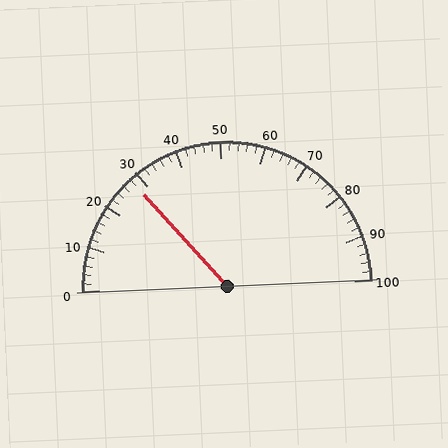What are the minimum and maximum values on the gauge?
The gauge ranges from 0 to 100.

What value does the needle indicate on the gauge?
The needle indicates approximately 28.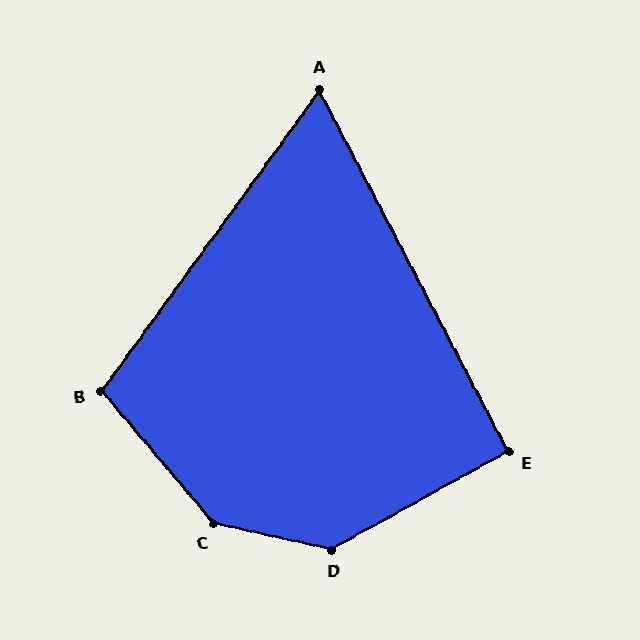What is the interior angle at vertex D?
Approximately 139 degrees (obtuse).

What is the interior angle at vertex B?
Approximately 104 degrees (obtuse).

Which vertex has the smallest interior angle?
A, at approximately 64 degrees.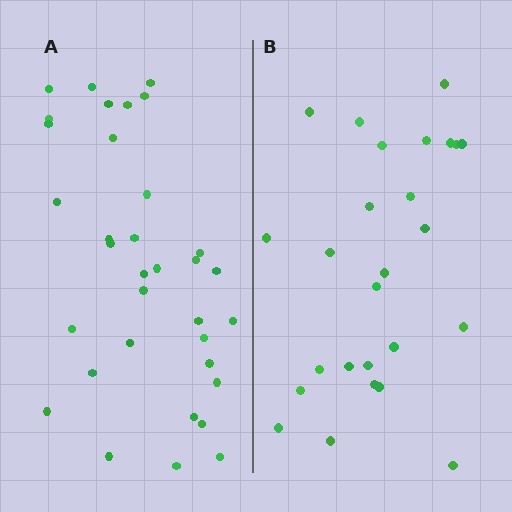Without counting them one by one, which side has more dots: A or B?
Region A (the left region) has more dots.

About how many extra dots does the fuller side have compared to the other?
Region A has roughly 8 or so more dots than region B.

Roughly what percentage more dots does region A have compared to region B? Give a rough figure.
About 30% more.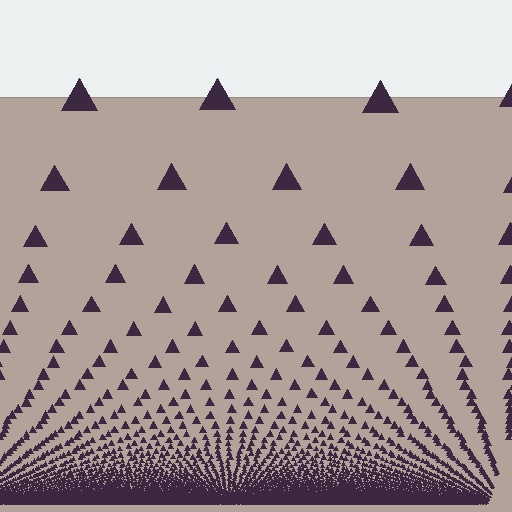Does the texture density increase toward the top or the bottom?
Density increases toward the bottom.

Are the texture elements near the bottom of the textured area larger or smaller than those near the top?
Smaller. The gradient is inverted — elements near the bottom are smaller and denser.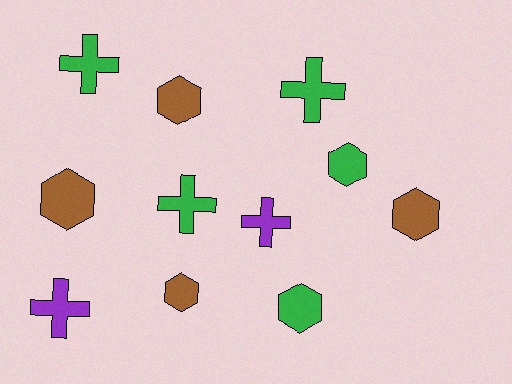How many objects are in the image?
There are 11 objects.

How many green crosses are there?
There are 3 green crosses.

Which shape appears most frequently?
Hexagon, with 6 objects.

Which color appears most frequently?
Green, with 5 objects.